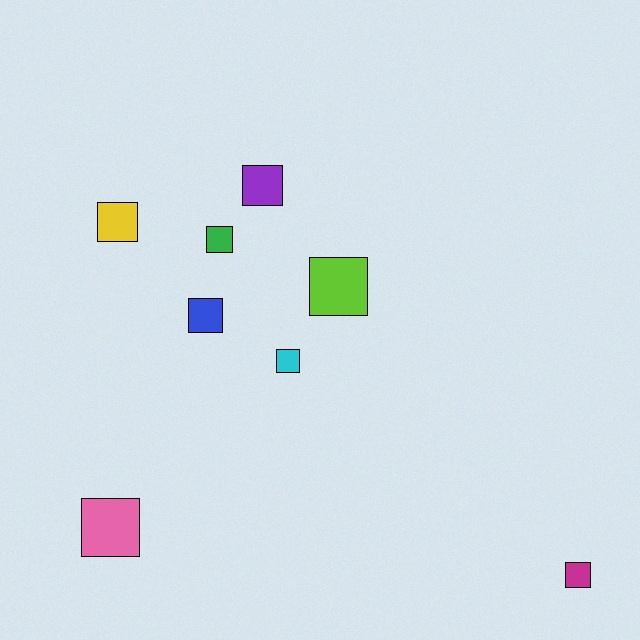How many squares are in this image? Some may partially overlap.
There are 8 squares.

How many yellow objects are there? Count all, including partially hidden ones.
There is 1 yellow object.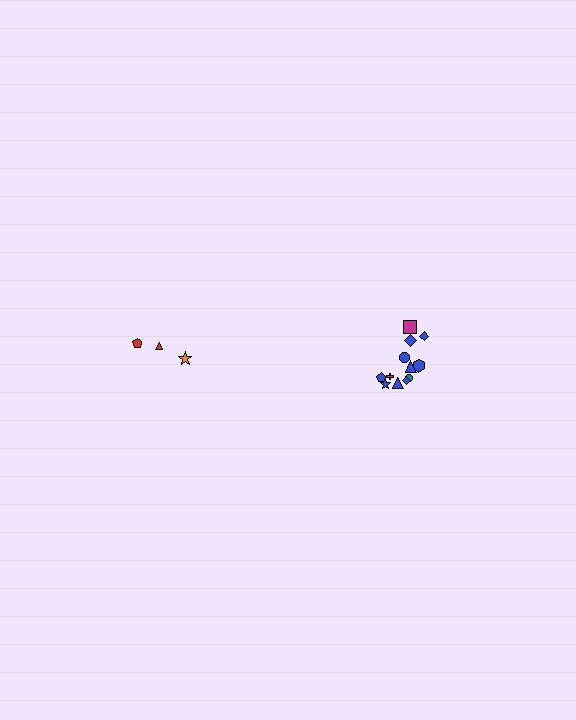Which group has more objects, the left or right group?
The right group.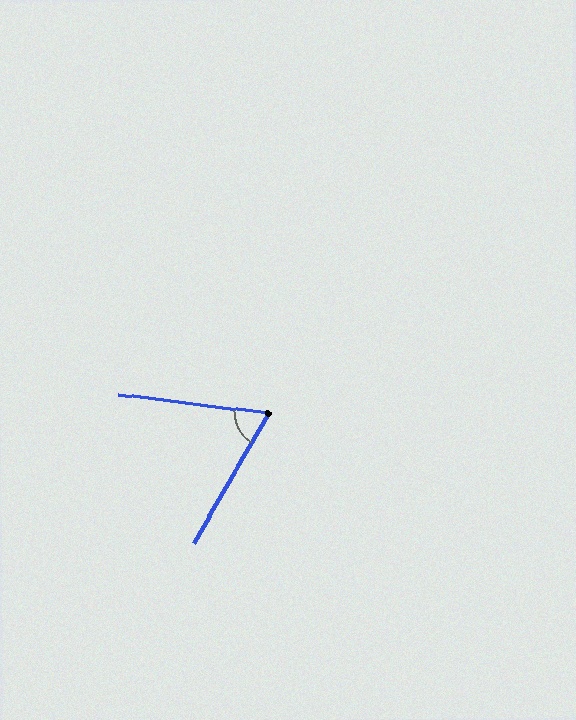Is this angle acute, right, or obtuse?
It is acute.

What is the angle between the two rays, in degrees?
Approximately 67 degrees.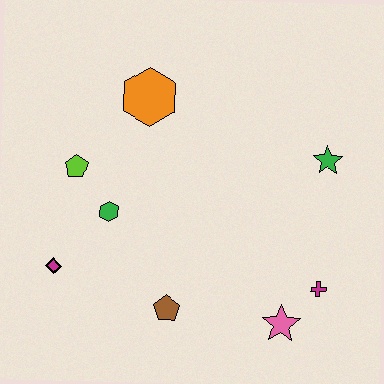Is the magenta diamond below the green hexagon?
Yes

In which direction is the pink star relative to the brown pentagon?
The pink star is to the right of the brown pentagon.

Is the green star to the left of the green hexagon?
No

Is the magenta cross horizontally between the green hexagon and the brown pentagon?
No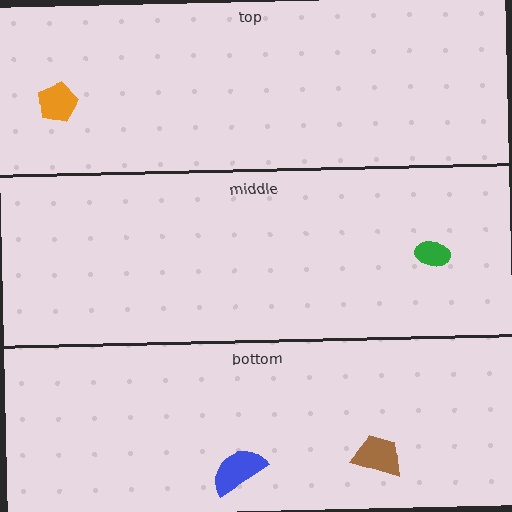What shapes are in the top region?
The orange pentagon.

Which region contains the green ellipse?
The middle region.